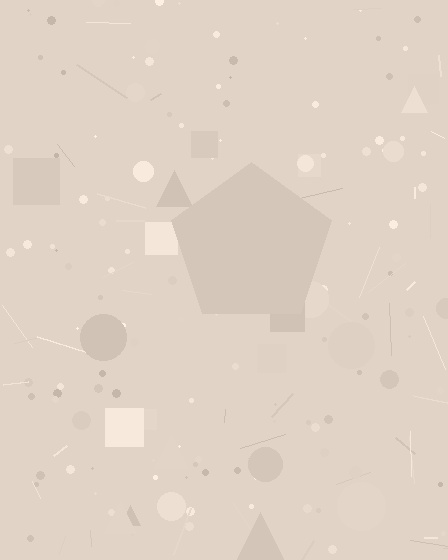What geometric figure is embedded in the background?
A pentagon is embedded in the background.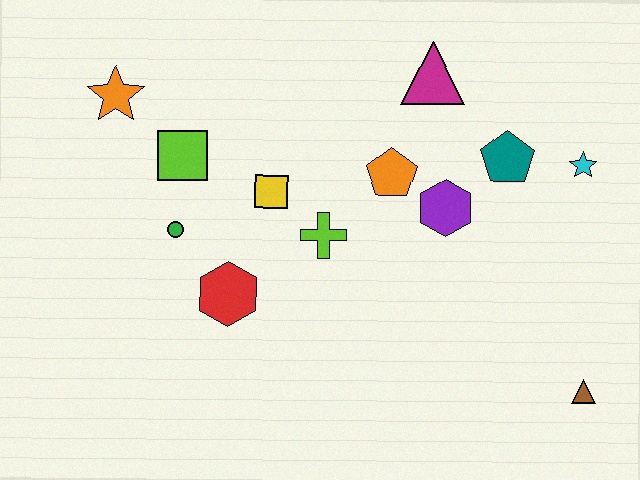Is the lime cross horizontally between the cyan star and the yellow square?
Yes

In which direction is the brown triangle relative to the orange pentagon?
The brown triangle is below the orange pentagon.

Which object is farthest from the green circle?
The brown triangle is farthest from the green circle.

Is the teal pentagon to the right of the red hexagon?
Yes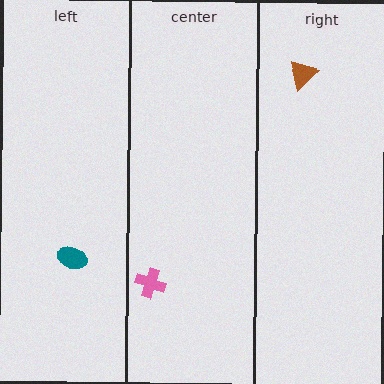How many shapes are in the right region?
1.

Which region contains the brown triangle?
The right region.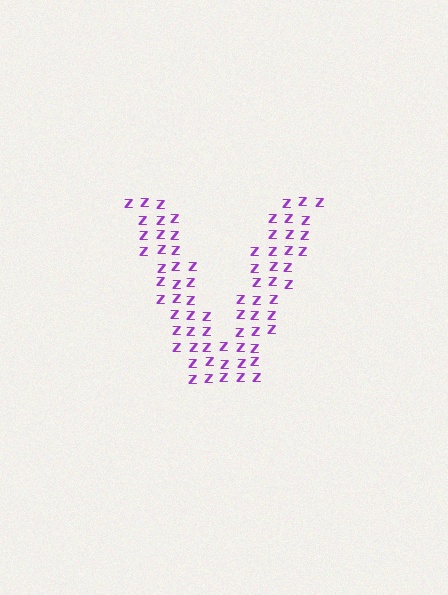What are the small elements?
The small elements are letter Z's.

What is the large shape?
The large shape is the letter V.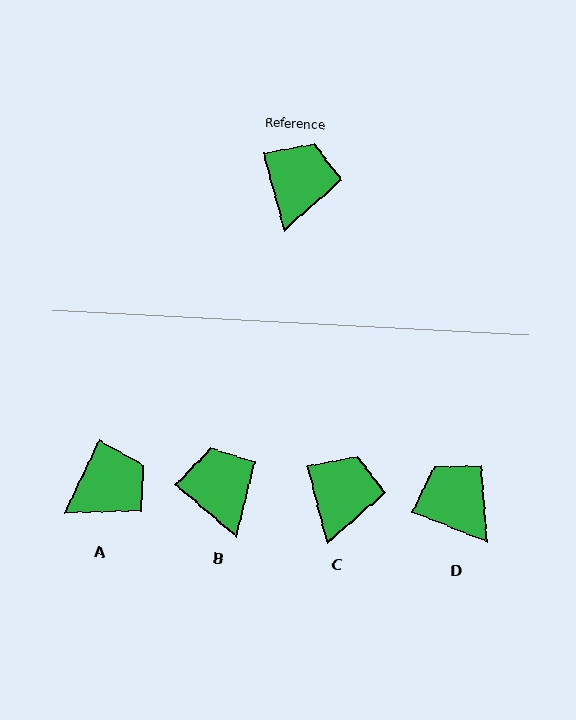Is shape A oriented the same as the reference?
No, it is off by about 40 degrees.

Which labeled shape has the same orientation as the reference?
C.